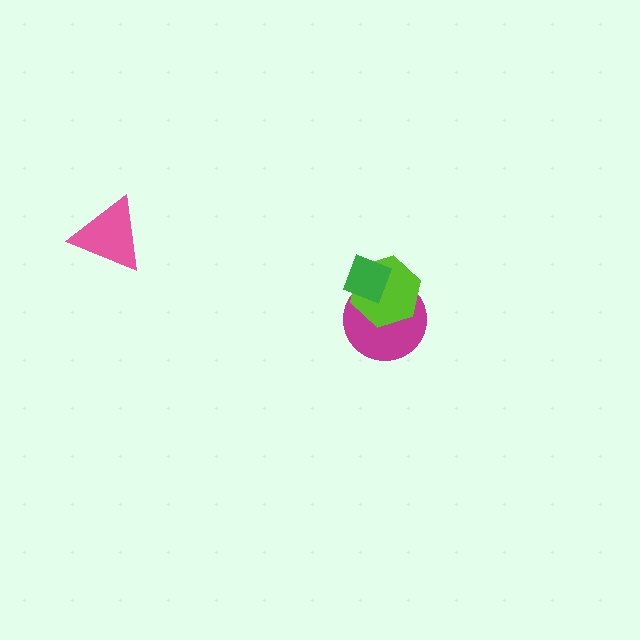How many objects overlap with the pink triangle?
0 objects overlap with the pink triangle.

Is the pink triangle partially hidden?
No, no other shape covers it.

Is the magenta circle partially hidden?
Yes, it is partially covered by another shape.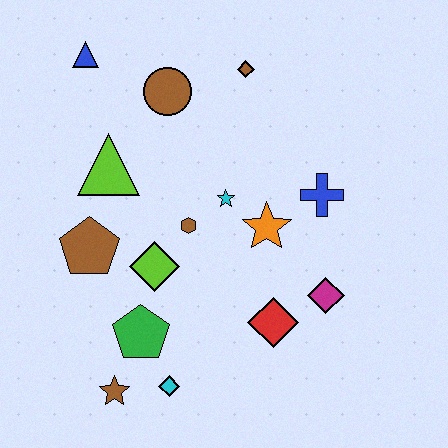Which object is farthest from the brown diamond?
The brown star is farthest from the brown diamond.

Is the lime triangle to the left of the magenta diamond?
Yes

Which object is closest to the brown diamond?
The brown circle is closest to the brown diamond.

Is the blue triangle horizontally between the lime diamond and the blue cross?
No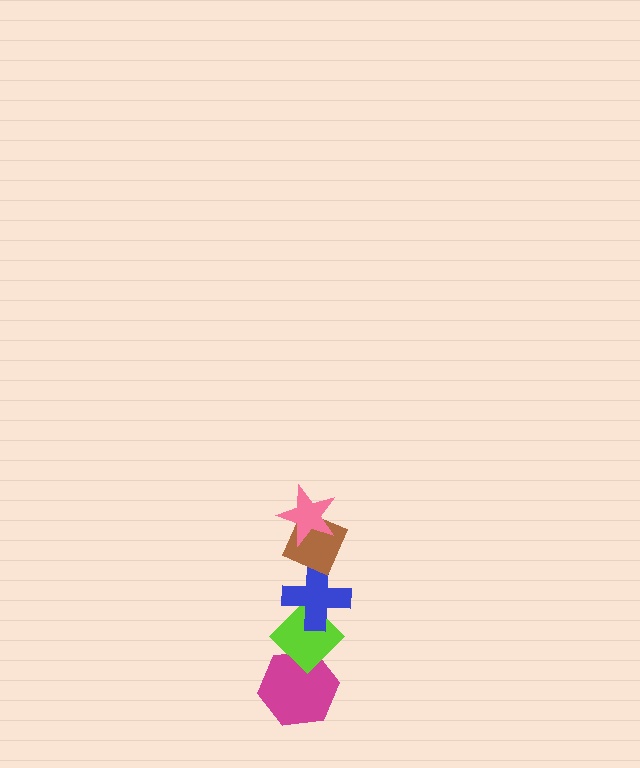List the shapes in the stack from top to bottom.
From top to bottom: the pink star, the brown diamond, the blue cross, the lime diamond, the magenta hexagon.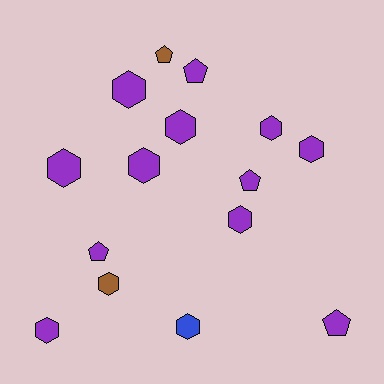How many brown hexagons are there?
There is 1 brown hexagon.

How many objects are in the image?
There are 15 objects.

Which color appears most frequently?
Purple, with 12 objects.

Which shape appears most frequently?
Hexagon, with 10 objects.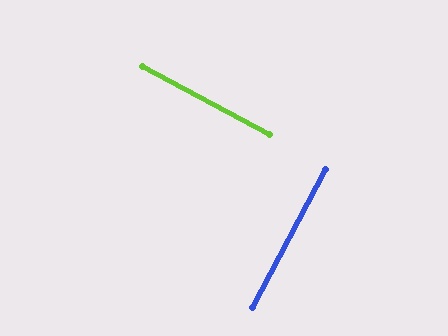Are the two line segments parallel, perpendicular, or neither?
Perpendicular — they meet at approximately 89°.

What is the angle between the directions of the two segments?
Approximately 89 degrees.